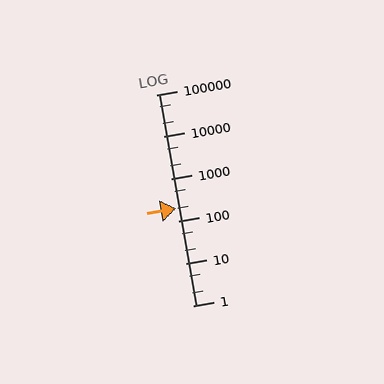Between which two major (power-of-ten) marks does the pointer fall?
The pointer is between 100 and 1000.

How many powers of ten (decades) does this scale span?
The scale spans 5 decades, from 1 to 100000.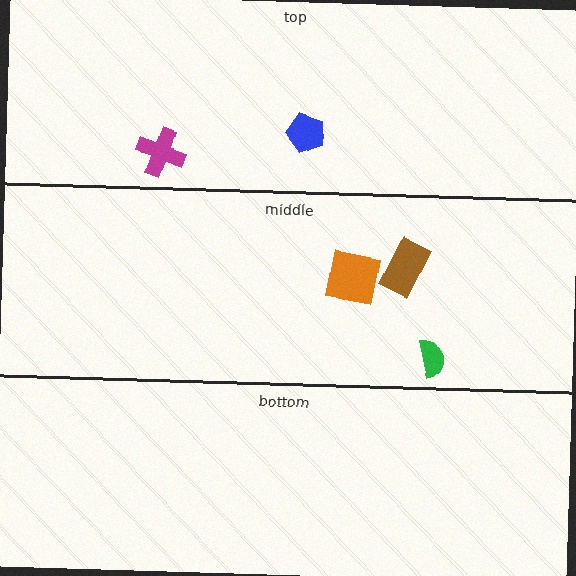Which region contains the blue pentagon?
The top region.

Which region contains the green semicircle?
The middle region.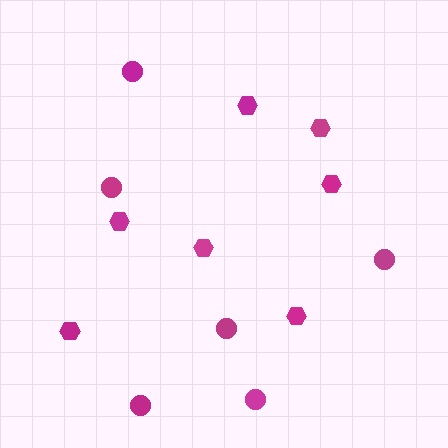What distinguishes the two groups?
There are 2 groups: one group of hexagons (7) and one group of circles (6).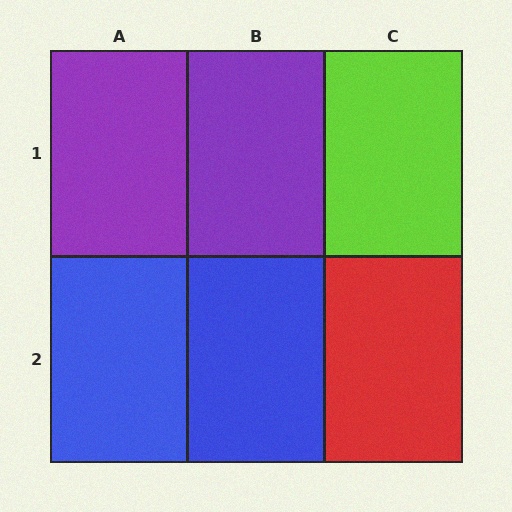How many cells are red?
1 cell is red.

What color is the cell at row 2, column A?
Blue.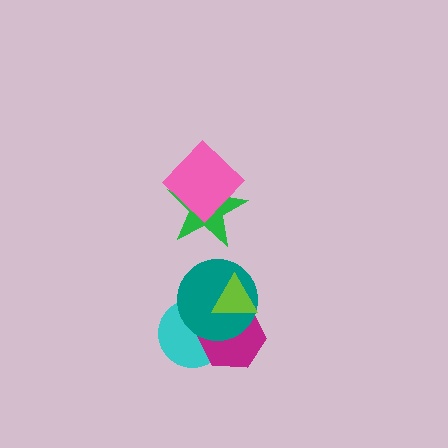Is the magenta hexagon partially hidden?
Yes, it is partially covered by another shape.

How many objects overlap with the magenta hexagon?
3 objects overlap with the magenta hexagon.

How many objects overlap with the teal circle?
3 objects overlap with the teal circle.